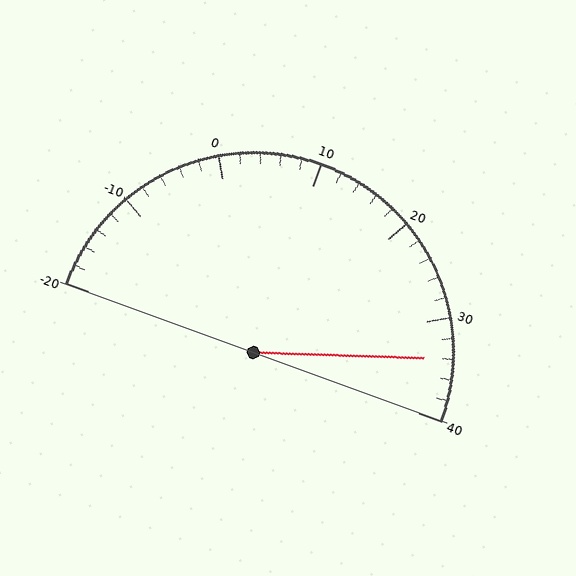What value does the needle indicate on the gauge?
The needle indicates approximately 34.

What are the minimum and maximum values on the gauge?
The gauge ranges from -20 to 40.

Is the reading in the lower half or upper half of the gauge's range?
The reading is in the upper half of the range (-20 to 40).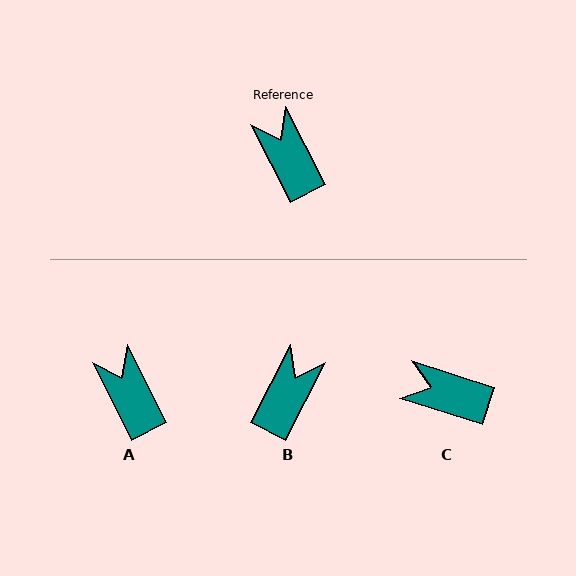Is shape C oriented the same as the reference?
No, it is off by about 45 degrees.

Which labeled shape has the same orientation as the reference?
A.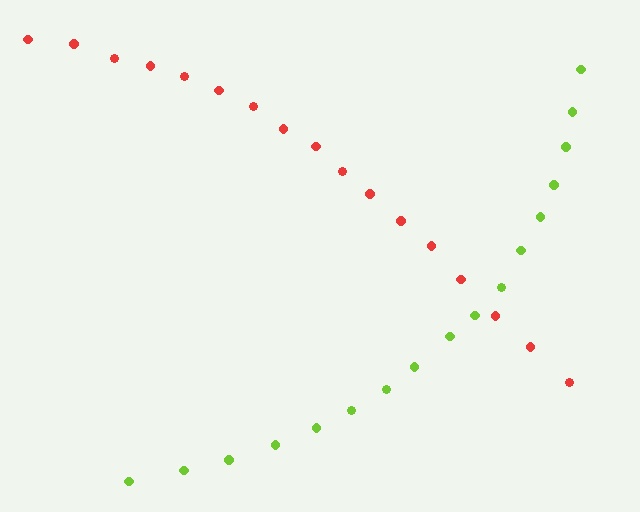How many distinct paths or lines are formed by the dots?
There are 2 distinct paths.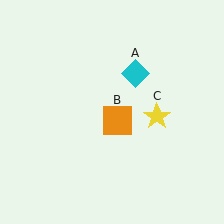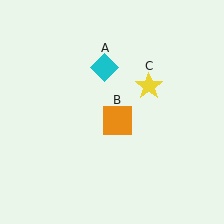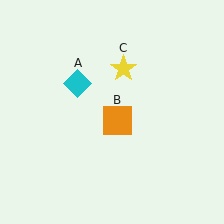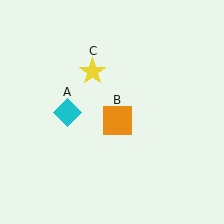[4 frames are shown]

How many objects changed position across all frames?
2 objects changed position: cyan diamond (object A), yellow star (object C).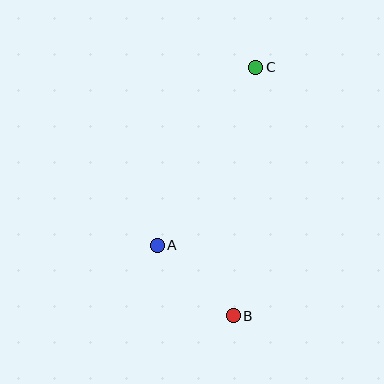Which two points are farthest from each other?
Points B and C are farthest from each other.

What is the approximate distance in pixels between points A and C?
The distance between A and C is approximately 203 pixels.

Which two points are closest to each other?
Points A and B are closest to each other.